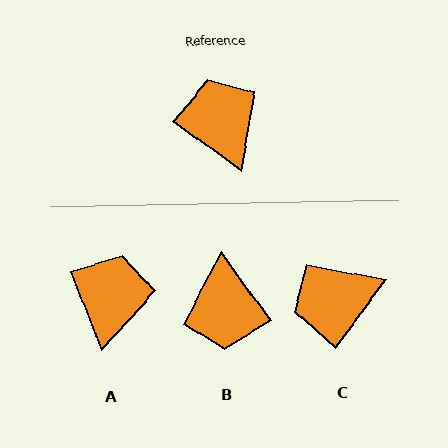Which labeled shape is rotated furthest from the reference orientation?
B, about 162 degrees away.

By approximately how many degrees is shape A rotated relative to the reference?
Approximately 32 degrees clockwise.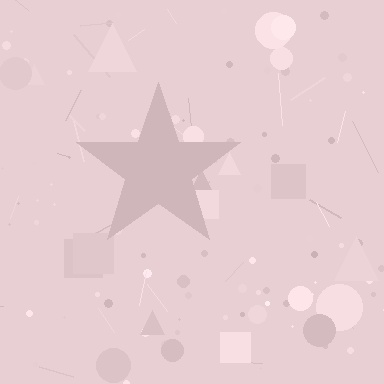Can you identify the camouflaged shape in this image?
The camouflaged shape is a star.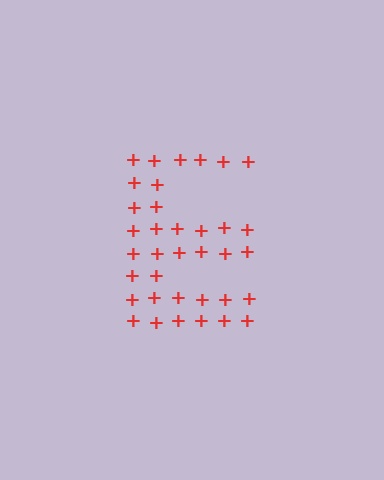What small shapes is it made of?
It is made of small plus signs.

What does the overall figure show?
The overall figure shows the letter E.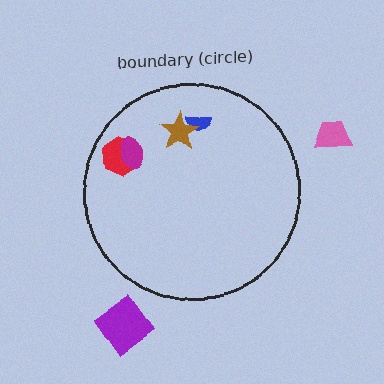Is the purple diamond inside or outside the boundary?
Outside.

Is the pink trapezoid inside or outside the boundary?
Outside.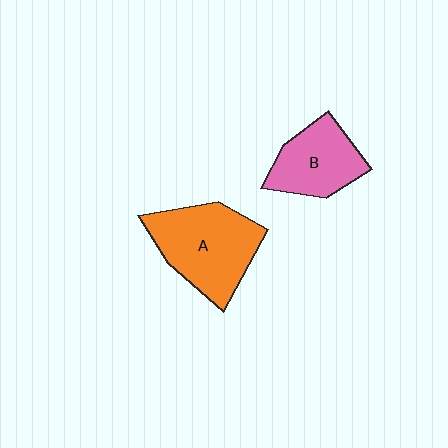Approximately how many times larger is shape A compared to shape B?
Approximately 1.4 times.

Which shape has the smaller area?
Shape B (pink).